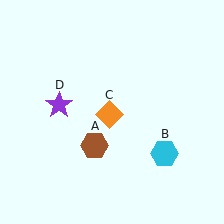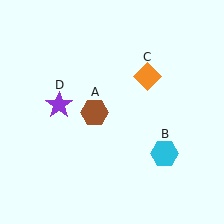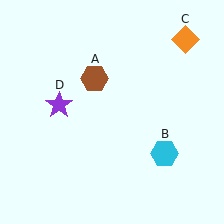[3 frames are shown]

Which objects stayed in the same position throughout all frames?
Cyan hexagon (object B) and purple star (object D) remained stationary.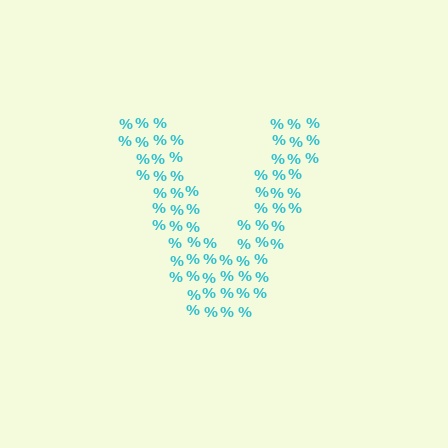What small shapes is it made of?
It is made of small percent signs.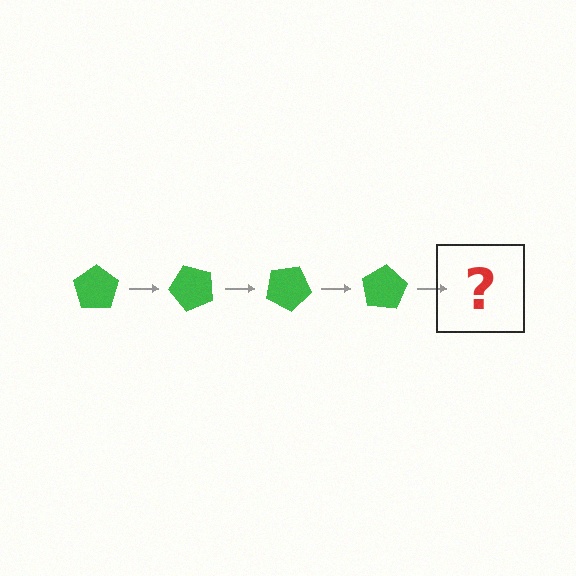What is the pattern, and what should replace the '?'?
The pattern is that the pentagon rotates 50 degrees each step. The '?' should be a green pentagon rotated 200 degrees.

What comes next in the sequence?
The next element should be a green pentagon rotated 200 degrees.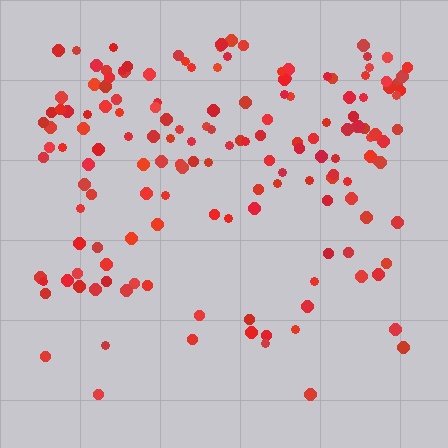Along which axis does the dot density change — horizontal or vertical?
Vertical.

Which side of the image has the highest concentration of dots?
The top.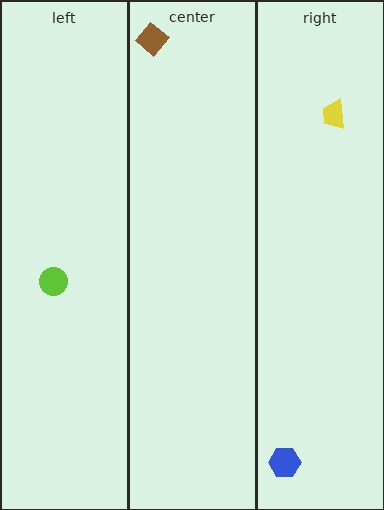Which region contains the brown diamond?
The center region.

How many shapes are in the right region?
2.